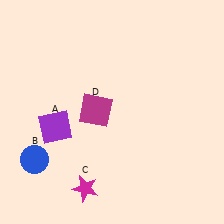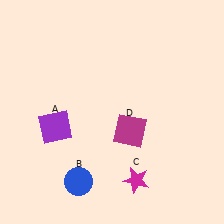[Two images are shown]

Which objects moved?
The objects that moved are: the blue circle (B), the magenta star (C), the magenta square (D).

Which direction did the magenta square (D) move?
The magenta square (D) moved right.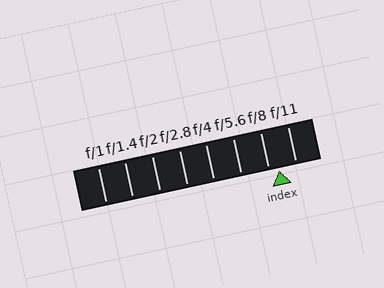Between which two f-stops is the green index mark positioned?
The index mark is between f/8 and f/11.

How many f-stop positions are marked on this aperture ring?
There are 8 f-stop positions marked.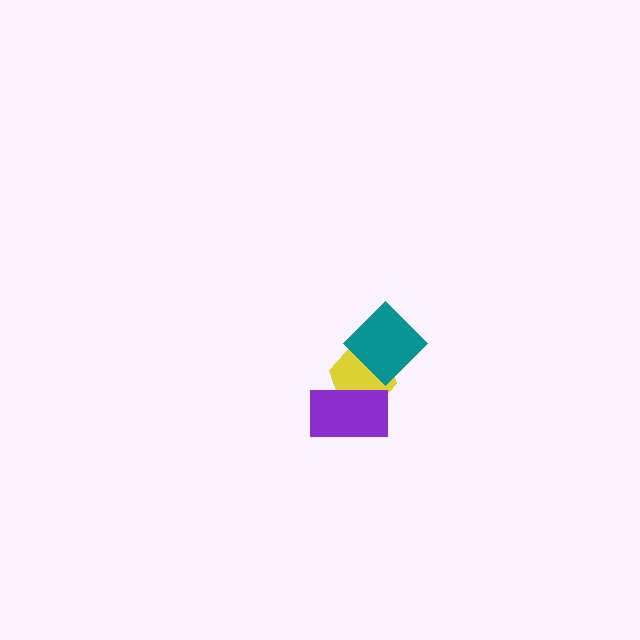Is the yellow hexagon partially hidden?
Yes, it is partially covered by another shape.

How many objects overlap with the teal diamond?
1 object overlaps with the teal diamond.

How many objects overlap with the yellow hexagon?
2 objects overlap with the yellow hexagon.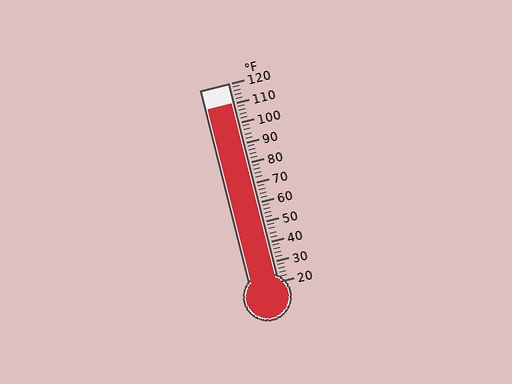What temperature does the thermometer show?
The thermometer shows approximately 110°F.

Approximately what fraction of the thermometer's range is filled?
The thermometer is filled to approximately 90% of its range.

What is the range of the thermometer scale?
The thermometer scale ranges from 20°F to 120°F.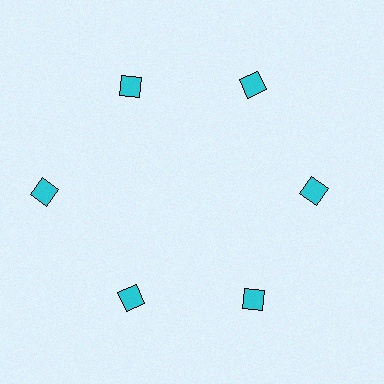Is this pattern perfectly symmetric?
No. The 6 cyan diamonds are arranged in a ring, but one element near the 9 o'clock position is pushed outward from the center, breaking the 6-fold rotational symmetry.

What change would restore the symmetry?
The symmetry would be restored by moving it inward, back onto the ring so that all 6 diamonds sit at equal angles and equal distance from the center.